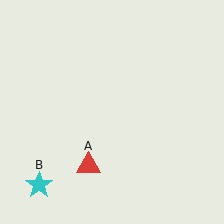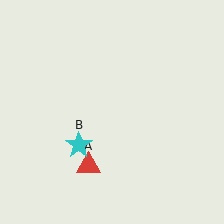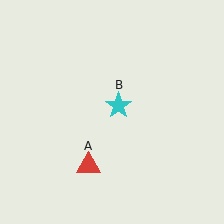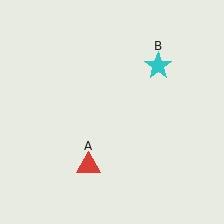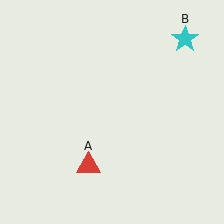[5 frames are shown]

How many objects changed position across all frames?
1 object changed position: cyan star (object B).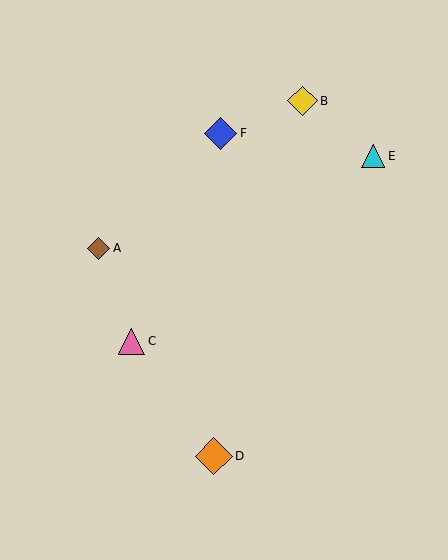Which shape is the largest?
The orange diamond (labeled D) is the largest.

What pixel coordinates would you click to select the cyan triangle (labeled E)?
Click at (373, 156) to select the cyan triangle E.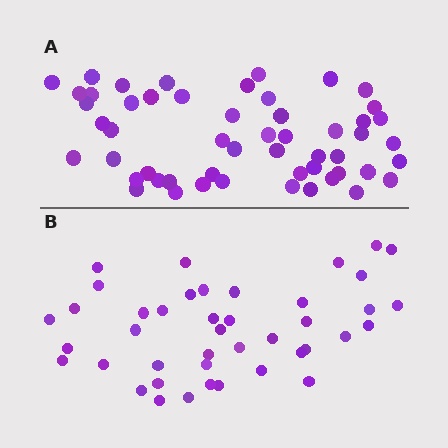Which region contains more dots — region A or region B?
Region A (the top region) has more dots.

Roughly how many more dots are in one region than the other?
Region A has roughly 12 or so more dots than region B.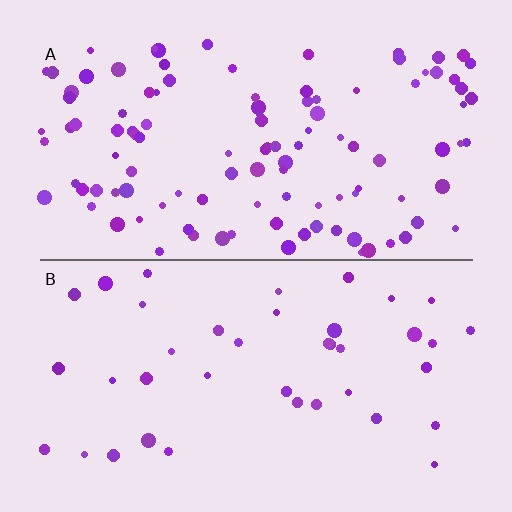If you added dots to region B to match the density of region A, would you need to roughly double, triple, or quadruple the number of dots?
Approximately triple.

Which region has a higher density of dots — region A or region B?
A (the top).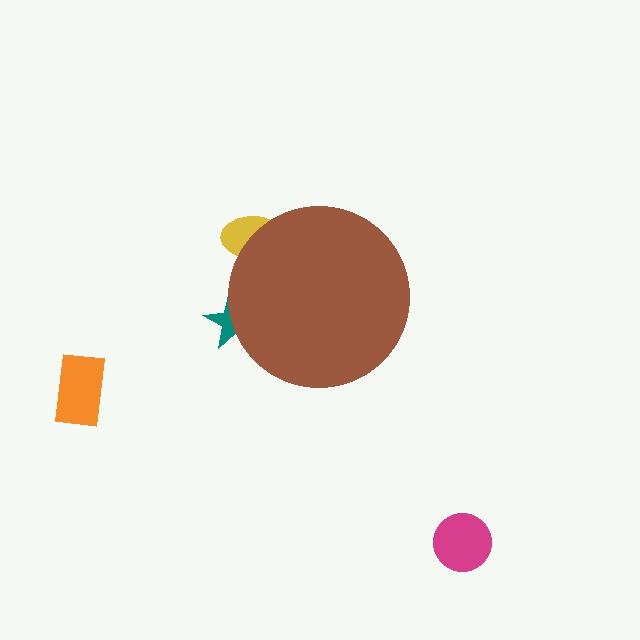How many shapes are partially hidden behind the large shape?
2 shapes are partially hidden.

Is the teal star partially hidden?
Yes, the teal star is partially hidden behind the brown circle.